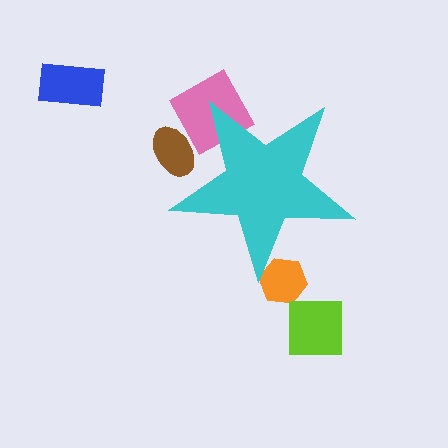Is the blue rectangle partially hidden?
No, the blue rectangle is fully visible.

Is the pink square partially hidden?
Yes, the pink square is partially hidden behind the cyan star.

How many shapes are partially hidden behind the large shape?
3 shapes are partially hidden.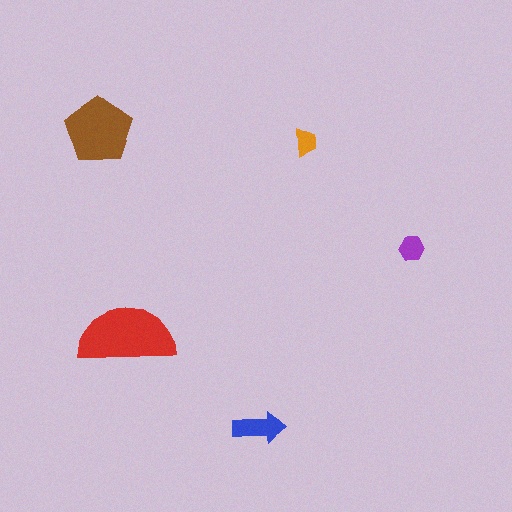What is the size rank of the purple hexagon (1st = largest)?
4th.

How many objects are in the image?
There are 5 objects in the image.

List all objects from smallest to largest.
The orange trapezoid, the purple hexagon, the blue arrow, the brown pentagon, the red semicircle.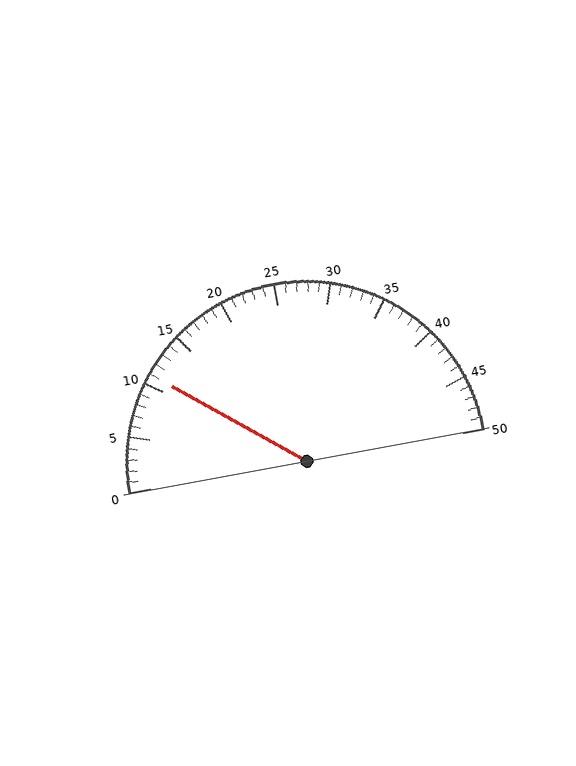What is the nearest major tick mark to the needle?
The nearest major tick mark is 10.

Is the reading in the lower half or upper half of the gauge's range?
The reading is in the lower half of the range (0 to 50).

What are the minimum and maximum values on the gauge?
The gauge ranges from 0 to 50.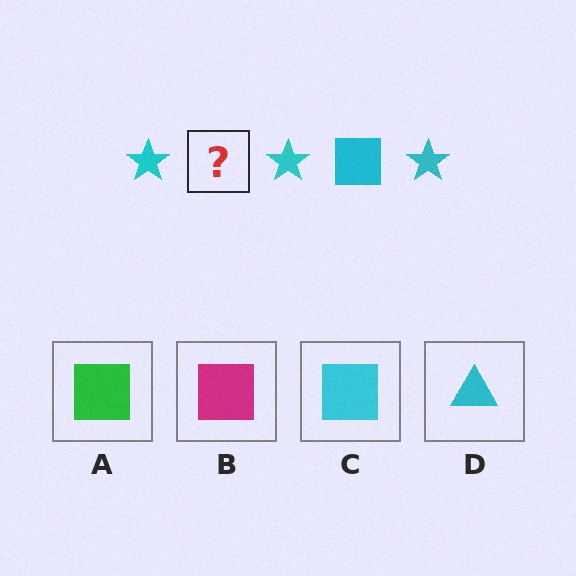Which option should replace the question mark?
Option C.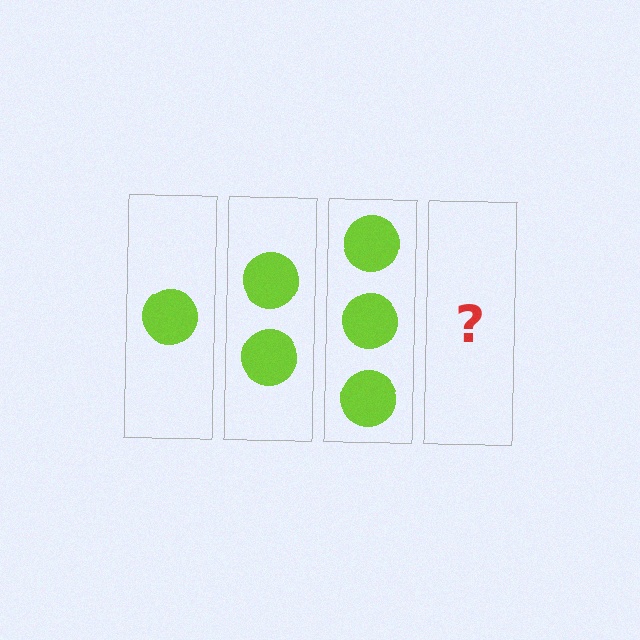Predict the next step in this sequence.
The next step is 4 circles.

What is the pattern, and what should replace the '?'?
The pattern is that each step adds one more circle. The '?' should be 4 circles.